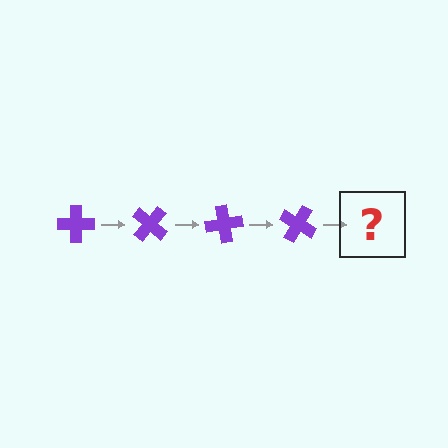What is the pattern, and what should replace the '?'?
The pattern is that the cross rotates 40 degrees each step. The '?' should be a purple cross rotated 160 degrees.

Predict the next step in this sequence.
The next step is a purple cross rotated 160 degrees.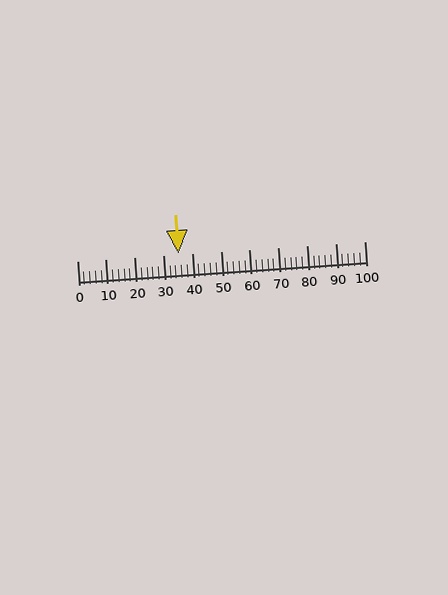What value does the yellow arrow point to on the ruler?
The yellow arrow points to approximately 35.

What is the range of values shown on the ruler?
The ruler shows values from 0 to 100.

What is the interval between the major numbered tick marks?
The major tick marks are spaced 10 units apart.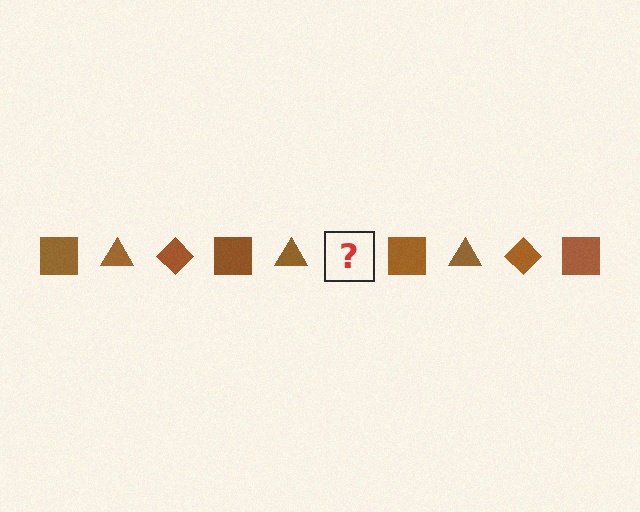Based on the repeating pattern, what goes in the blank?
The blank should be a brown diamond.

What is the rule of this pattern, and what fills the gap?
The rule is that the pattern cycles through square, triangle, diamond shapes in brown. The gap should be filled with a brown diamond.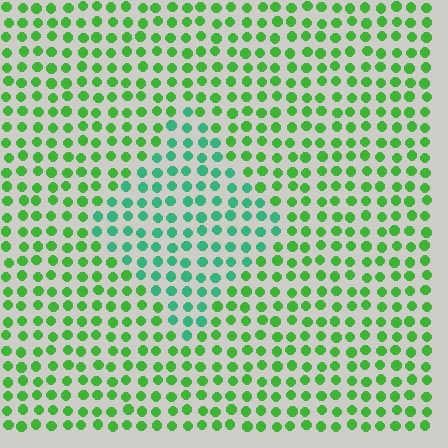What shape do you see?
I see a diamond.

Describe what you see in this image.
The image is filled with small green elements in a uniform arrangement. A diamond-shaped region is visible where the elements are tinted to a slightly different hue, forming a subtle color boundary.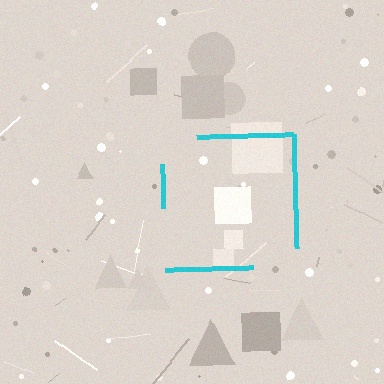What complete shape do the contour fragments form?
The contour fragments form a square.